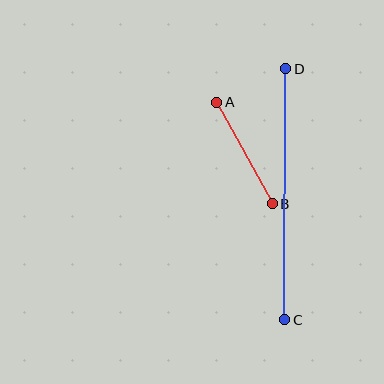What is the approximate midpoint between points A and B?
The midpoint is at approximately (245, 153) pixels.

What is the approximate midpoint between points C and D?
The midpoint is at approximately (285, 194) pixels.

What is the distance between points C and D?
The distance is approximately 251 pixels.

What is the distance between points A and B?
The distance is approximately 115 pixels.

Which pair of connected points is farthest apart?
Points C and D are farthest apart.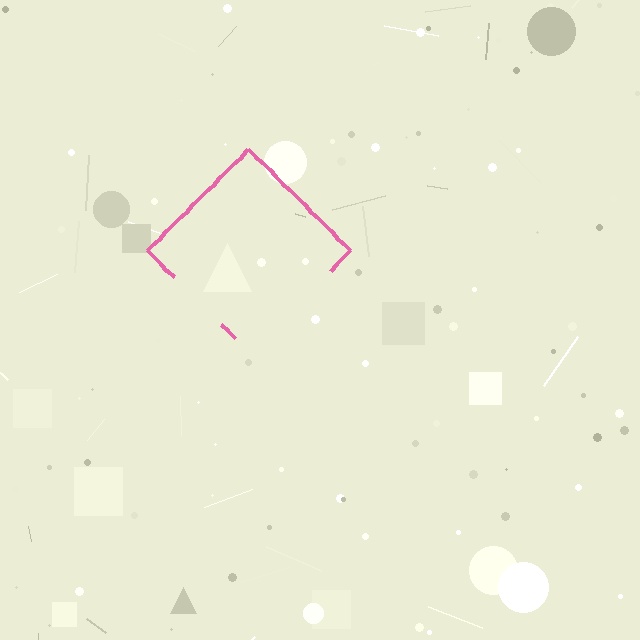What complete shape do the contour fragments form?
The contour fragments form a diamond.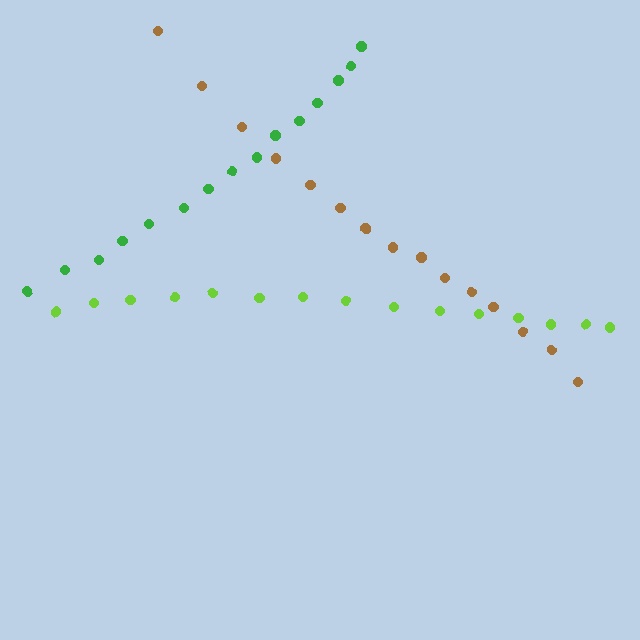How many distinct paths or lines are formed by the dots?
There are 3 distinct paths.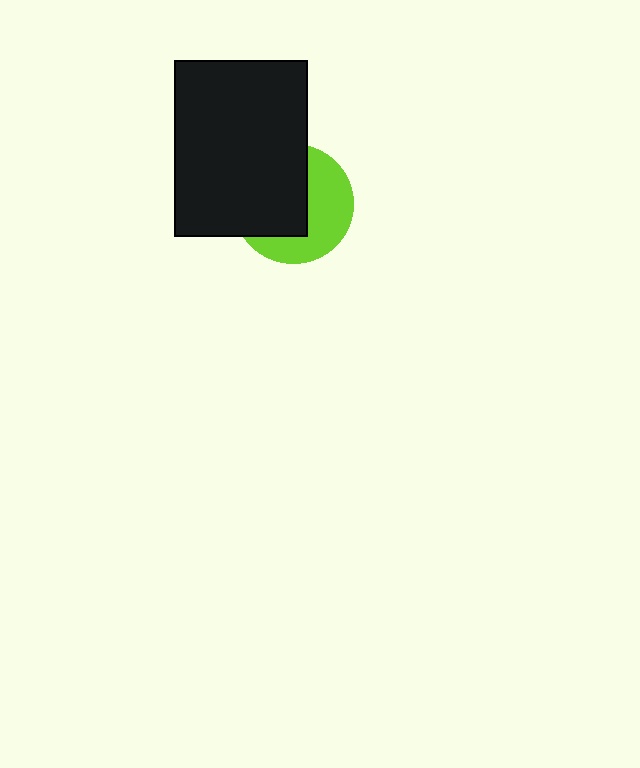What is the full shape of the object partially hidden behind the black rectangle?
The partially hidden object is a lime circle.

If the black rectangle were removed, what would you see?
You would see the complete lime circle.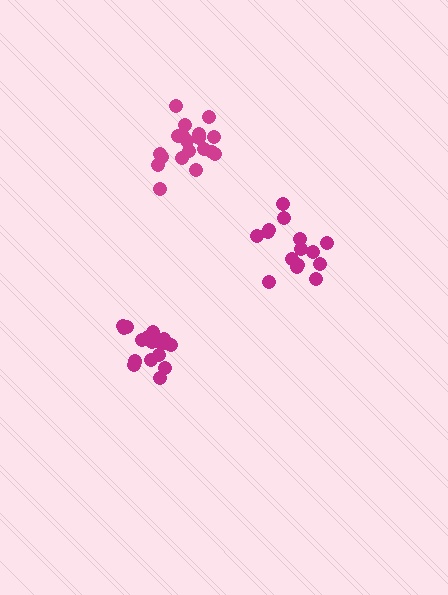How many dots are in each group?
Group 1: 15 dots, Group 2: 17 dots, Group 3: 19 dots (51 total).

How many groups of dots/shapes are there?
There are 3 groups.